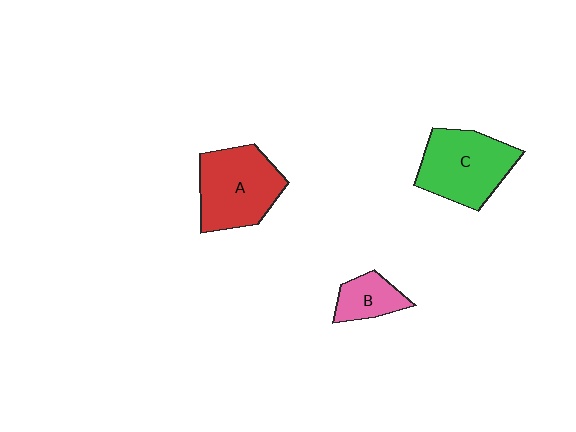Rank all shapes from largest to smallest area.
From largest to smallest: A (red), C (green), B (pink).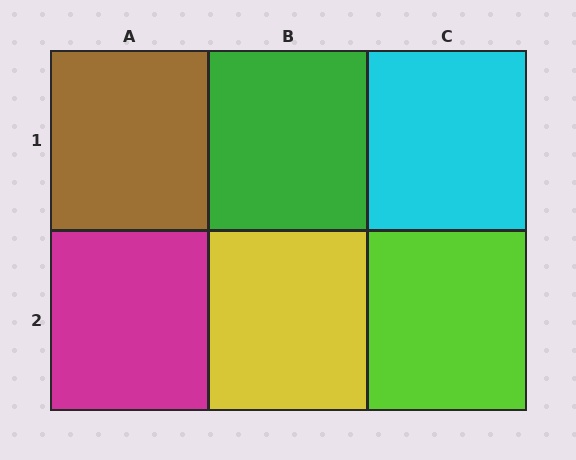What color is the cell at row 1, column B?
Green.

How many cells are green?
1 cell is green.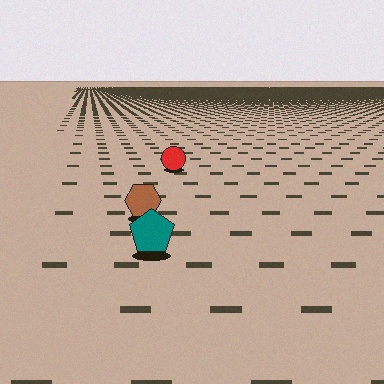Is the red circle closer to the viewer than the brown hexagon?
No. The brown hexagon is closer — you can tell from the texture gradient: the ground texture is coarser near it.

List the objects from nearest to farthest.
From nearest to farthest: the teal pentagon, the brown hexagon, the red circle.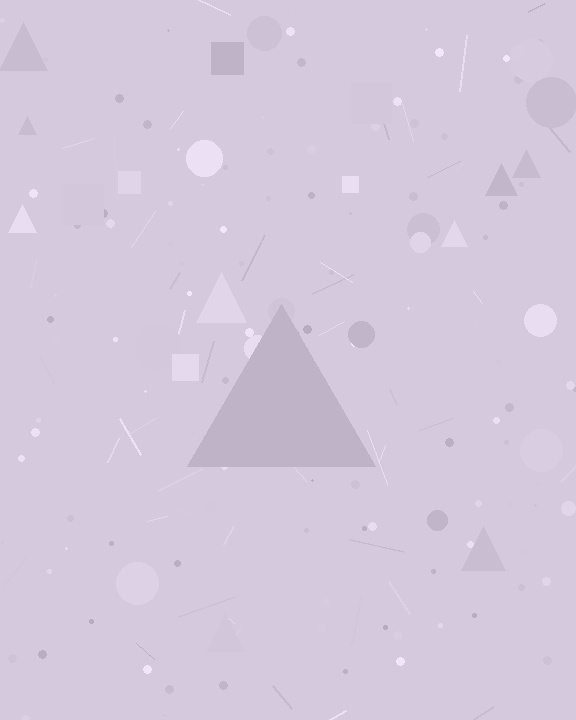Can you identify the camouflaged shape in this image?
The camouflaged shape is a triangle.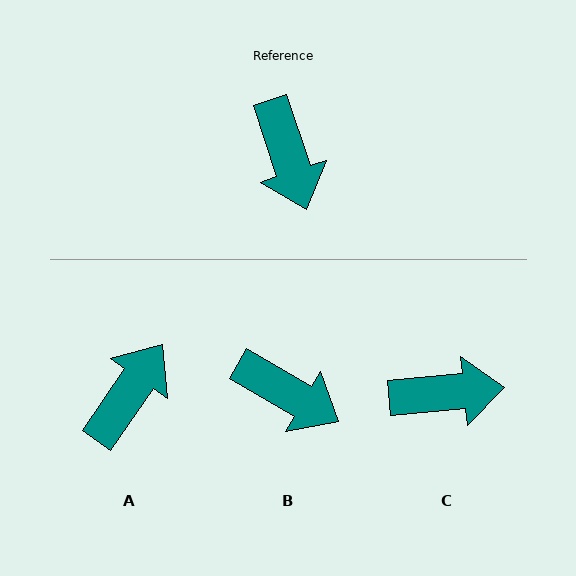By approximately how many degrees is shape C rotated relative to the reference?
Approximately 77 degrees counter-clockwise.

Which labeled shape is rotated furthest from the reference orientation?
A, about 127 degrees away.